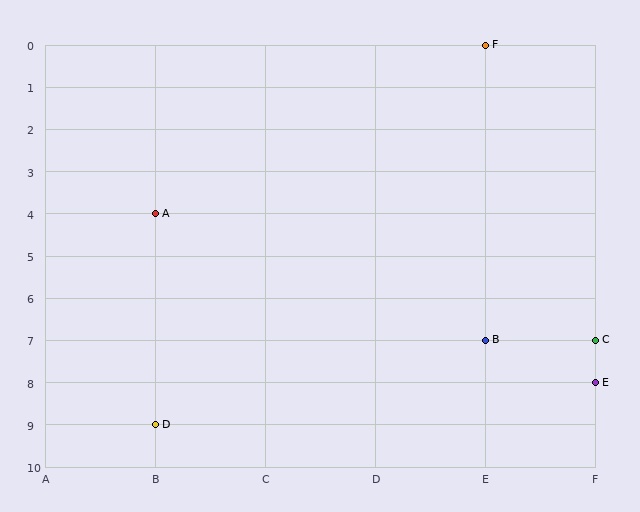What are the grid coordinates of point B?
Point B is at grid coordinates (E, 7).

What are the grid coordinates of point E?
Point E is at grid coordinates (F, 8).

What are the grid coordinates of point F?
Point F is at grid coordinates (E, 0).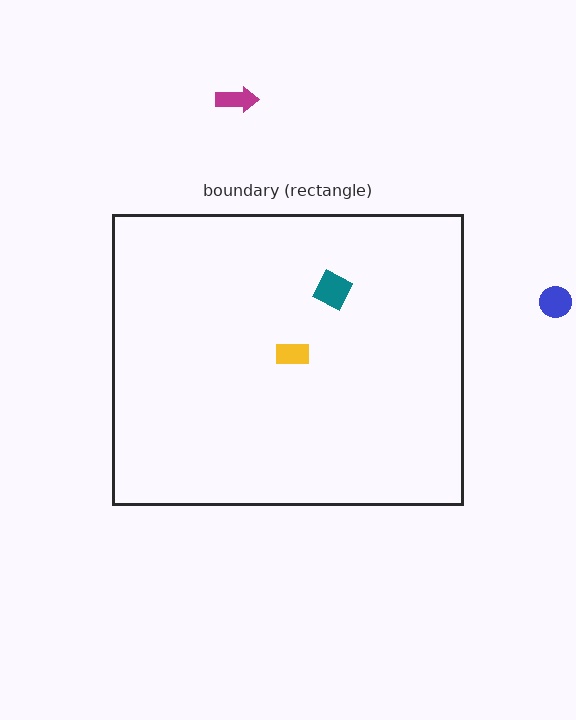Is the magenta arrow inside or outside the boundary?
Outside.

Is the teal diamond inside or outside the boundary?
Inside.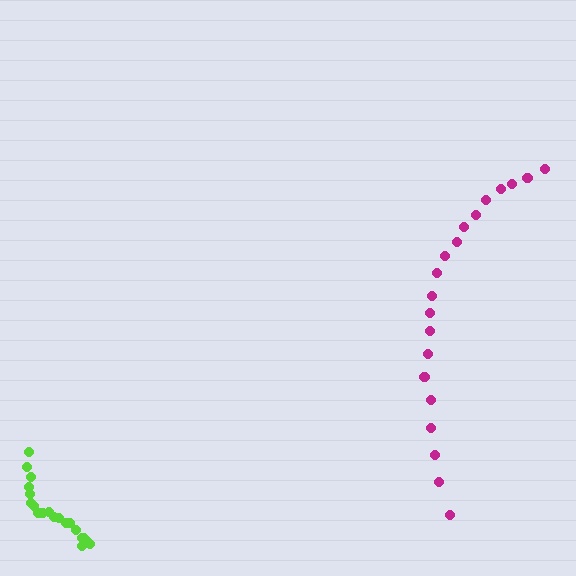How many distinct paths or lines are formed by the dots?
There are 2 distinct paths.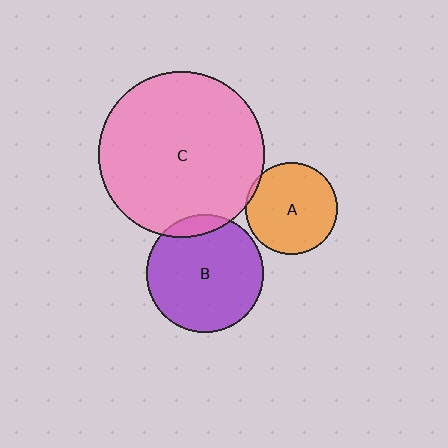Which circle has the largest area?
Circle C (pink).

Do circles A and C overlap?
Yes.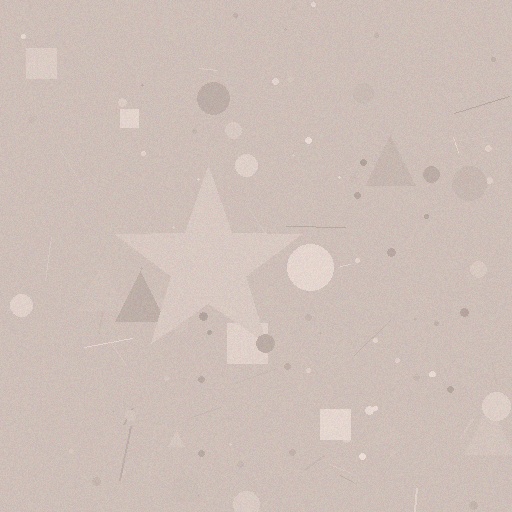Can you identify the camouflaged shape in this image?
The camouflaged shape is a star.